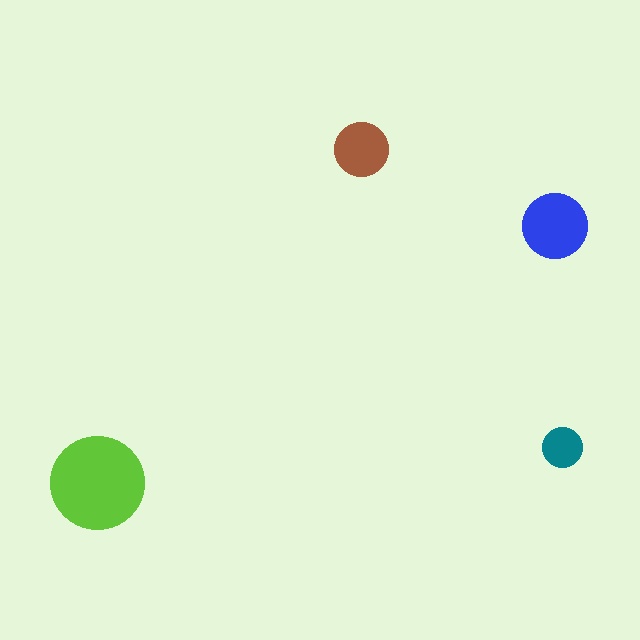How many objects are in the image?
There are 4 objects in the image.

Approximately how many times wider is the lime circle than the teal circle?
About 2.5 times wider.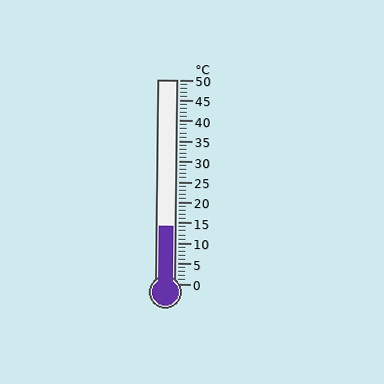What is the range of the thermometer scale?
The thermometer scale ranges from 0°C to 50°C.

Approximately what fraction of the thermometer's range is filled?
The thermometer is filled to approximately 30% of its range.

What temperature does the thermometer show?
The thermometer shows approximately 14°C.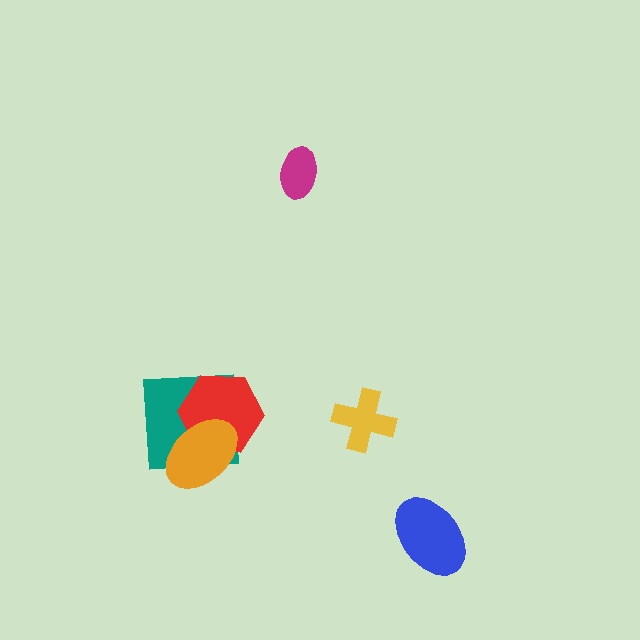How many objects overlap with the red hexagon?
2 objects overlap with the red hexagon.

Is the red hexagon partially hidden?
Yes, it is partially covered by another shape.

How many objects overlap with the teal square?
2 objects overlap with the teal square.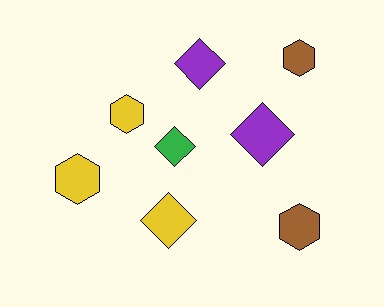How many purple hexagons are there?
There are no purple hexagons.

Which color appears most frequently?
Yellow, with 3 objects.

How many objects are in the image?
There are 8 objects.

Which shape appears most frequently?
Diamond, with 4 objects.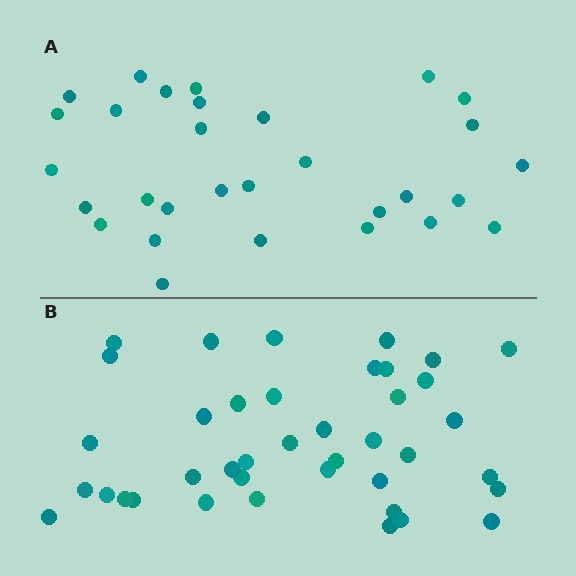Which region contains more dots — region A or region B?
Region B (the bottom region) has more dots.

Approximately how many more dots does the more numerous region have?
Region B has roughly 10 or so more dots than region A.